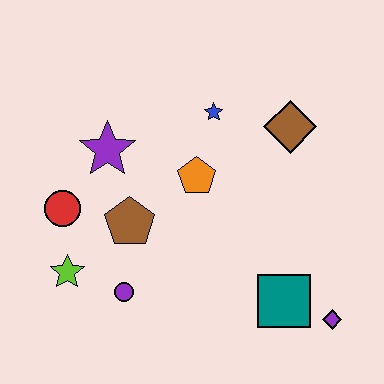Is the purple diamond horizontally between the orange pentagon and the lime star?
No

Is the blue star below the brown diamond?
No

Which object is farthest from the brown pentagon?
The purple diamond is farthest from the brown pentagon.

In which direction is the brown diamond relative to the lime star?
The brown diamond is to the right of the lime star.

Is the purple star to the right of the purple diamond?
No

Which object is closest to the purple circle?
The lime star is closest to the purple circle.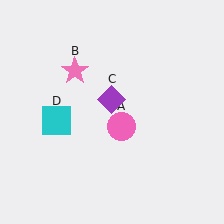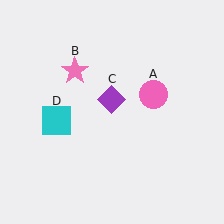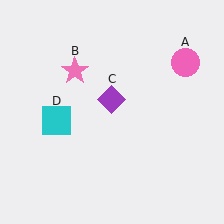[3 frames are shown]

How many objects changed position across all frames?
1 object changed position: pink circle (object A).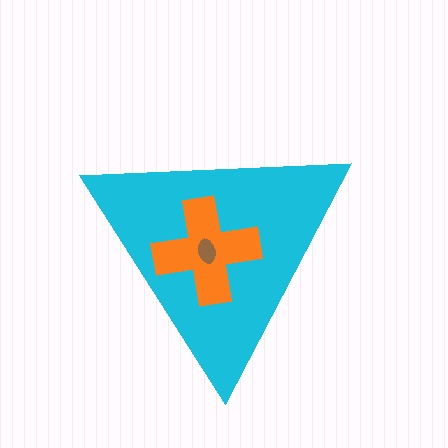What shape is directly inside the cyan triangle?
The orange cross.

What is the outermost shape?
The cyan triangle.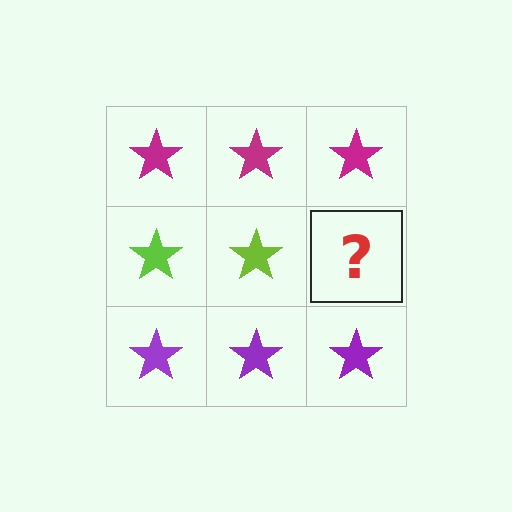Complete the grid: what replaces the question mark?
The question mark should be replaced with a lime star.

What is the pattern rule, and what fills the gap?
The rule is that each row has a consistent color. The gap should be filled with a lime star.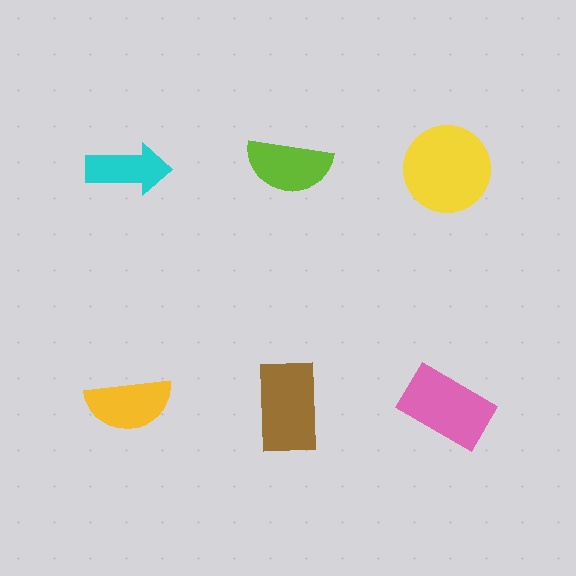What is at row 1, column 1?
A cyan arrow.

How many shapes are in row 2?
3 shapes.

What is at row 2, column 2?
A brown rectangle.